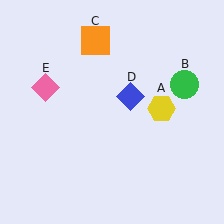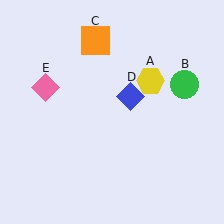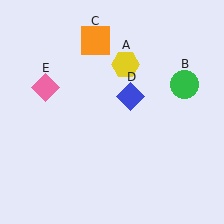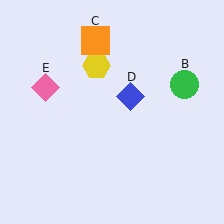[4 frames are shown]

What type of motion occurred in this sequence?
The yellow hexagon (object A) rotated counterclockwise around the center of the scene.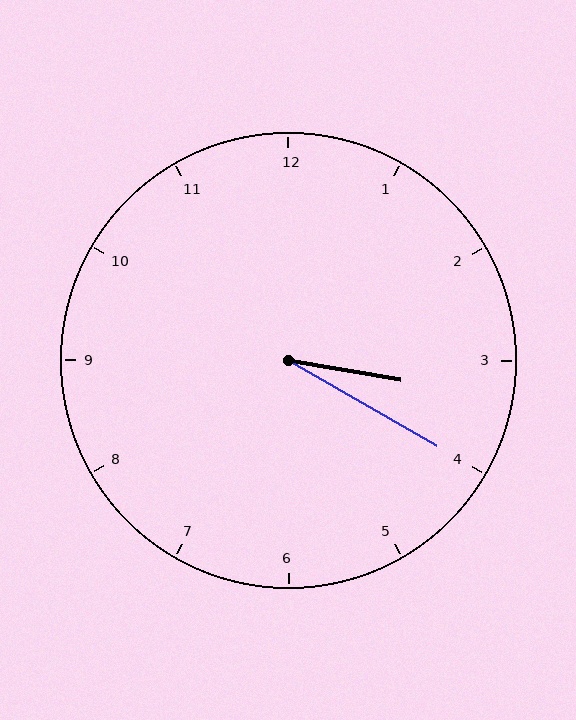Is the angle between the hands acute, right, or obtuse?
It is acute.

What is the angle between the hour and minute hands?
Approximately 20 degrees.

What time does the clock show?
3:20.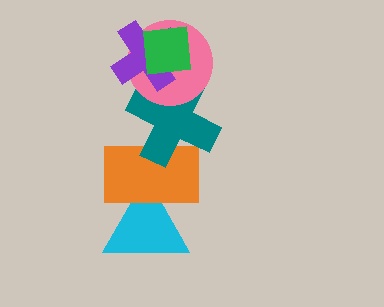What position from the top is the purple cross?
The purple cross is 2nd from the top.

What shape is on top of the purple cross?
The green square is on top of the purple cross.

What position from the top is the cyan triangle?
The cyan triangle is 6th from the top.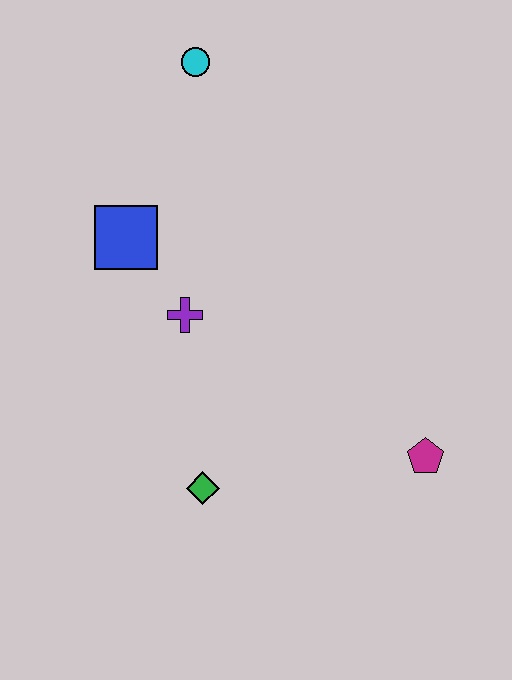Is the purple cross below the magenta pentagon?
No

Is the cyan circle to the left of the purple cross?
No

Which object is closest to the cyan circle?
The blue square is closest to the cyan circle.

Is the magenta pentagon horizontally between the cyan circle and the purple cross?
No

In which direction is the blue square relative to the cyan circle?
The blue square is below the cyan circle.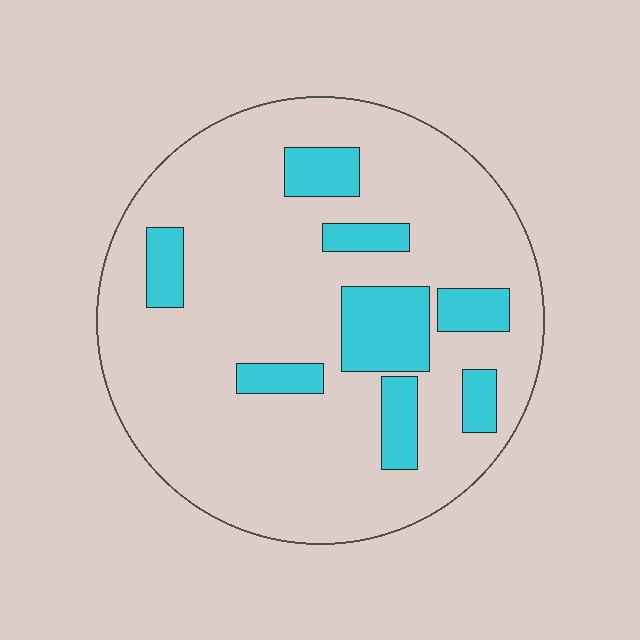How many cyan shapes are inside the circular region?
8.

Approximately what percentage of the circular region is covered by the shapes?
Approximately 20%.